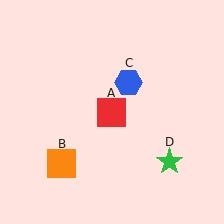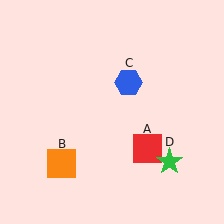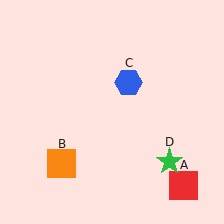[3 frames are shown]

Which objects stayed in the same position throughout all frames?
Orange square (object B) and blue hexagon (object C) and green star (object D) remained stationary.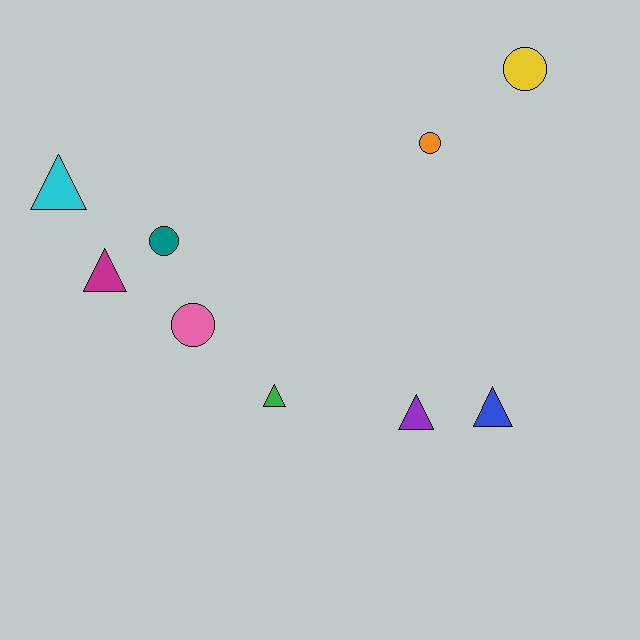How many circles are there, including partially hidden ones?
There are 4 circles.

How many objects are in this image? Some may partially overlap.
There are 9 objects.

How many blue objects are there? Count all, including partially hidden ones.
There is 1 blue object.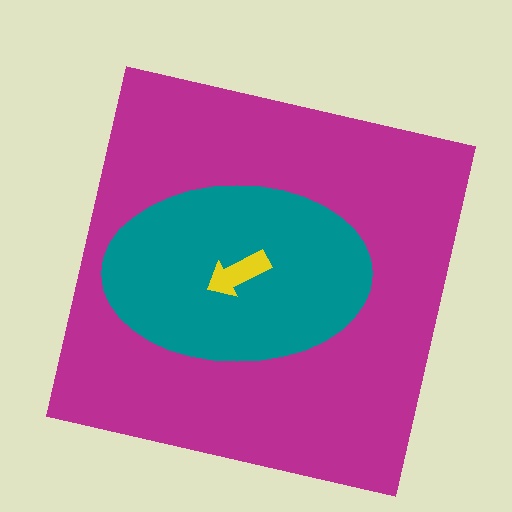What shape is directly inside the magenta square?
The teal ellipse.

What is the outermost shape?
The magenta square.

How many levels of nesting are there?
3.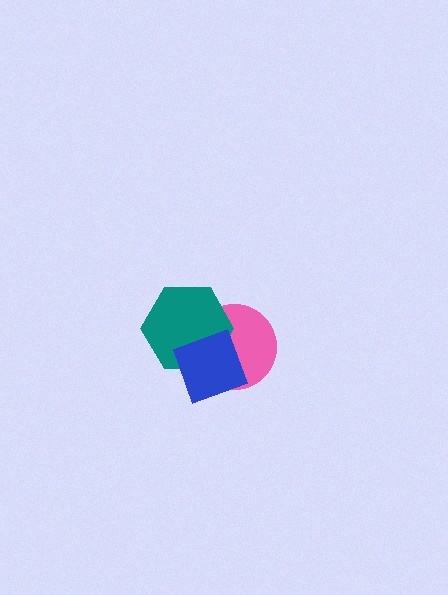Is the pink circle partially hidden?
Yes, it is partially covered by another shape.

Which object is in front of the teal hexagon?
The blue diamond is in front of the teal hexagon.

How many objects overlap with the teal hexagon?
2 objects overlap with the teal hexagon.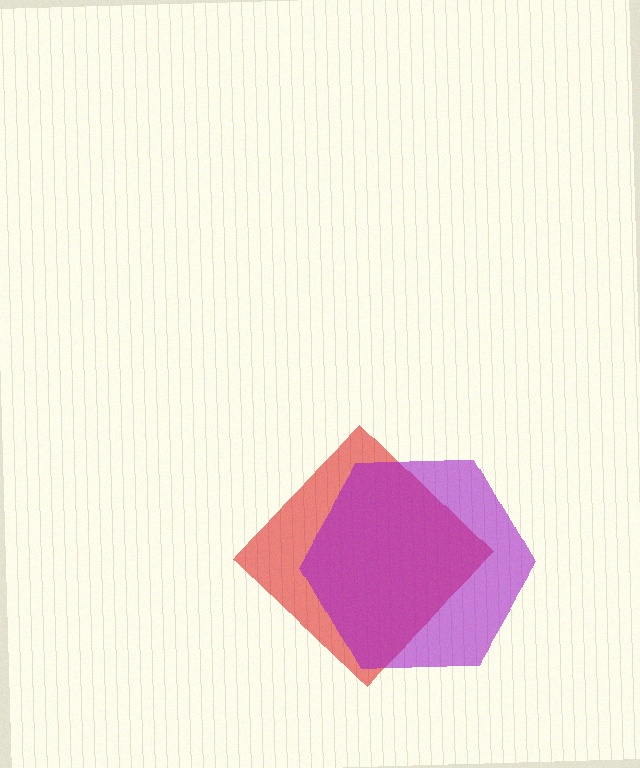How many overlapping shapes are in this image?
There are 2 overlapping shapes in the image.